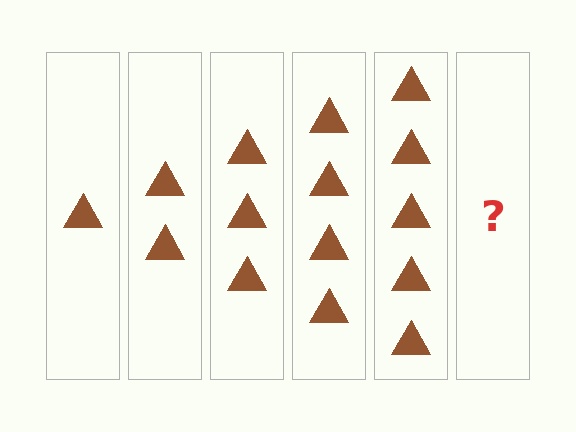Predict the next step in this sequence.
The next step is 6 triangles.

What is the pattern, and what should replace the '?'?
The pattern is that each step adds one more triangle. The '?' should be 6 triangles.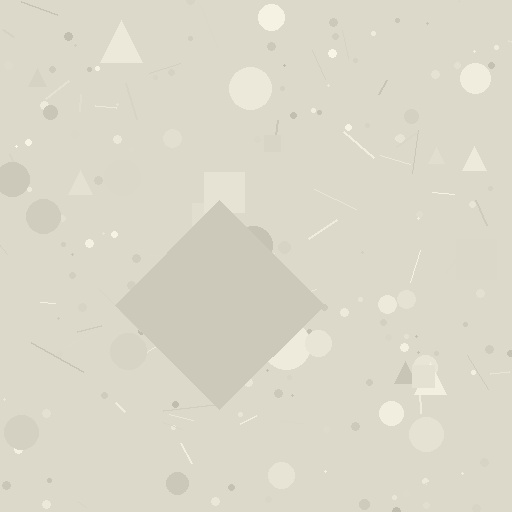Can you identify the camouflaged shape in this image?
The camouflaged shape is a diamond.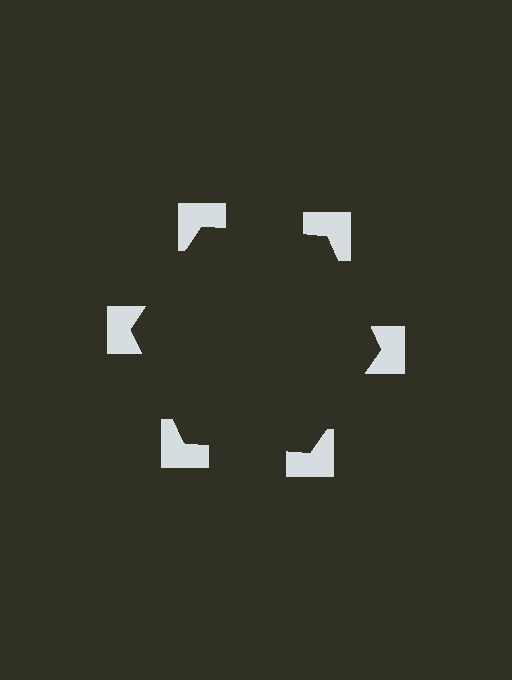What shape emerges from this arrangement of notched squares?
An illusory hexagon — its edges are inferred from the aligned wedge cuts in the notched squares, not physically drawn.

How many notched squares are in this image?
There are 6 — one at each vertex of the illusory hexagon.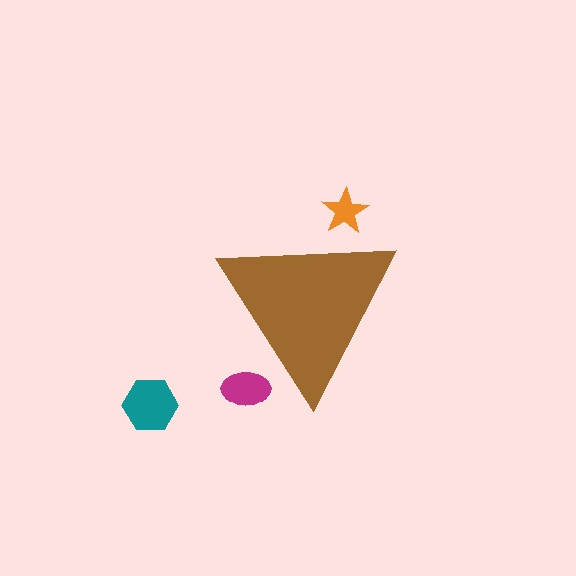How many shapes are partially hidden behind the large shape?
2 shapes are partially hidden.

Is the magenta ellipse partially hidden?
Yes, the magenta ellipse is partially hidden behind the brown triangle.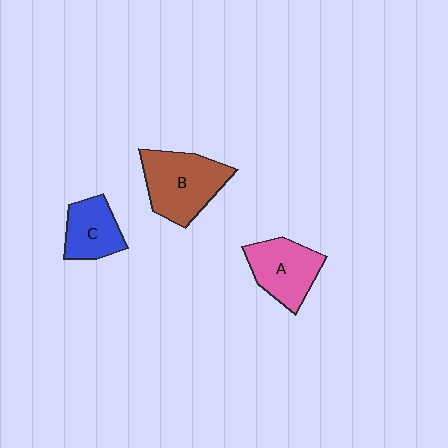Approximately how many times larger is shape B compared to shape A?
Approximately 1.3 times.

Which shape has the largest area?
Shape B (brown).